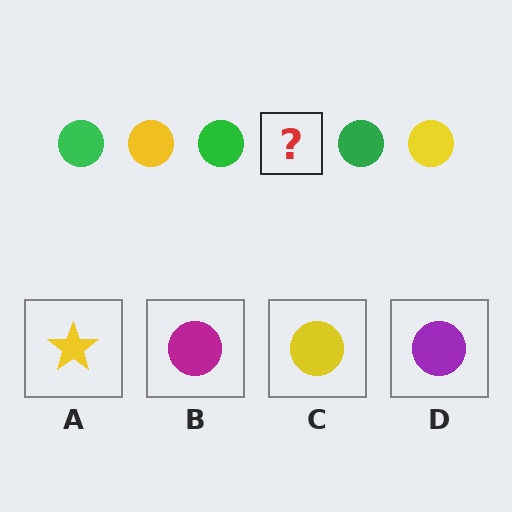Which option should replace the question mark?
Option C.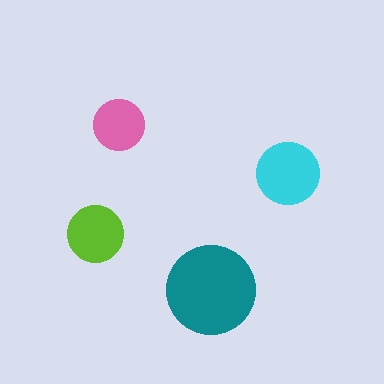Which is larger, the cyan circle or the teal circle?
The teal one.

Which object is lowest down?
The teal circle is bottommost.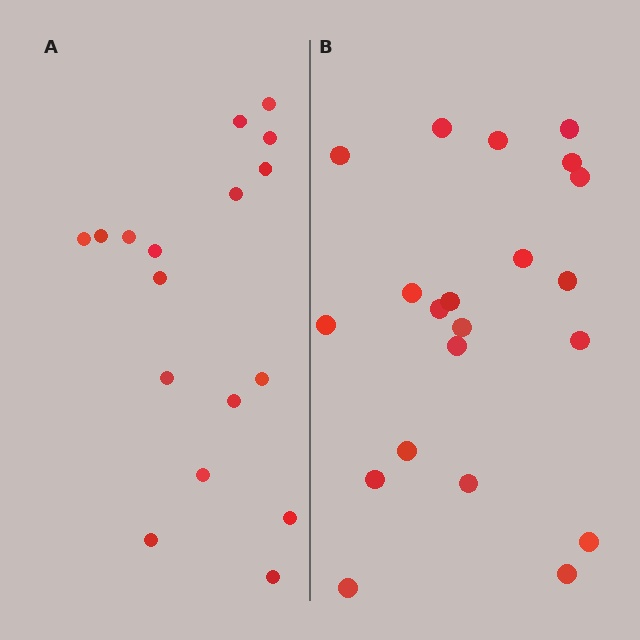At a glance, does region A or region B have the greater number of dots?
Region B (the right region) has more dots.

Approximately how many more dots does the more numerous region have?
Region B has about 4 more dots than region A.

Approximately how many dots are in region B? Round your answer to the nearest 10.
About 20 dots. (The exact count is 21, which rounds to 20.)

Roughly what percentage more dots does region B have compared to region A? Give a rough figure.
About 25% more.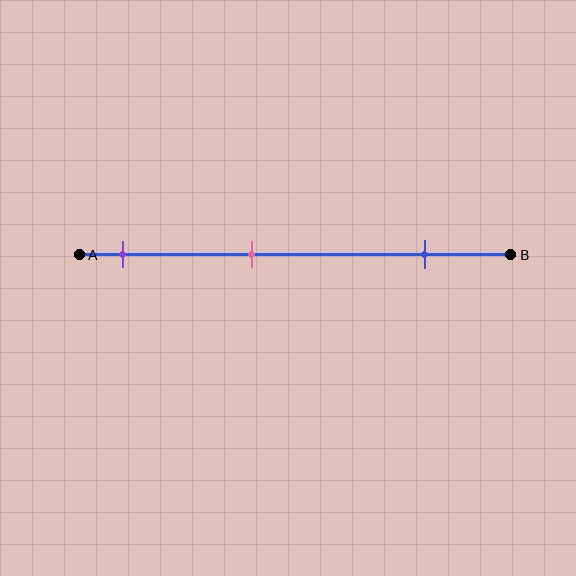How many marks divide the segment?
There are 3 marks dividing the segment.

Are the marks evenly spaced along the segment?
Yes, the marks are approximately evenly spaced.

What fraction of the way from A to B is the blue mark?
The blue mark is approximately 80% (0.8) of the way from A to B.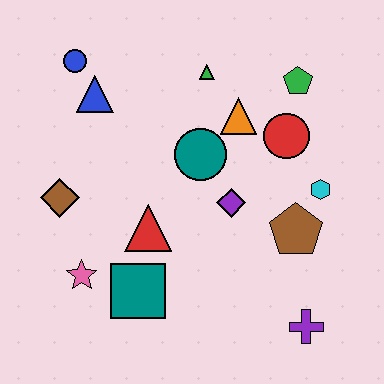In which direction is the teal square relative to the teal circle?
The teal square is below the teal circle.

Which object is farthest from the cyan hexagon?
The blue circle is farthest from the cyan hexagon.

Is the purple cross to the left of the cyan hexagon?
Yes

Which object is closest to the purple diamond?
The teal circle is closest to the purple diamond.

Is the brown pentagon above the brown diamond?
No